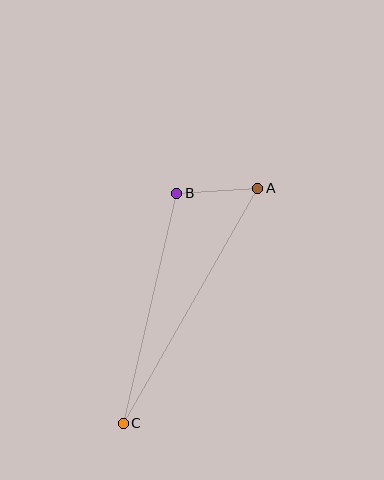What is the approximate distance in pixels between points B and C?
The distance between B and C is approximately 236 pixels.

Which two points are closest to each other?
Points A and B are closest to each other.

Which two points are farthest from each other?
Points A and C are farthest from each other.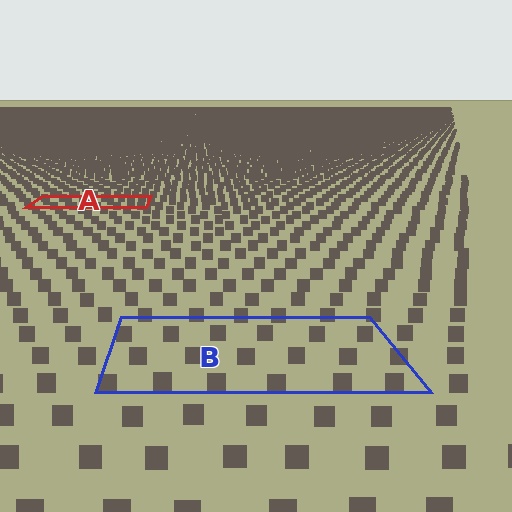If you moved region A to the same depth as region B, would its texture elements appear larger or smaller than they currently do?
They would appear larger. At a closer depth, the same texture elements are projected at a bigger on-screen size.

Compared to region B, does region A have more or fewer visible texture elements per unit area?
Region A has more texture elements per unit area — they are packed more densely because it is farther away.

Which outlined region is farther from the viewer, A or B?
Region A is farther from the viewer — the texture elements inside it appear smaller and more densely packed.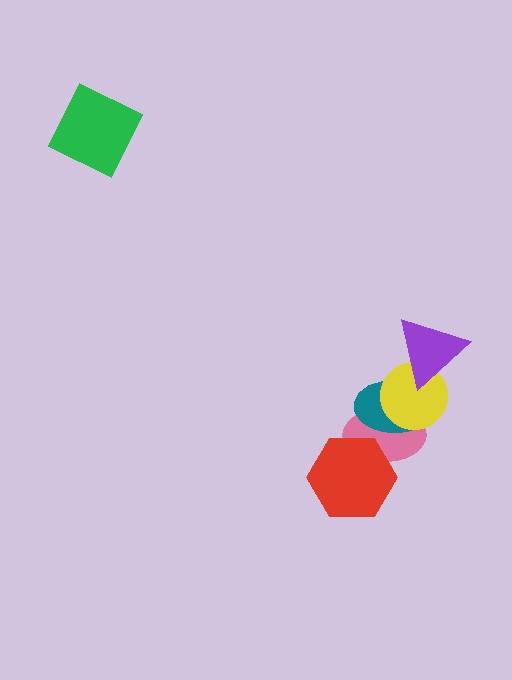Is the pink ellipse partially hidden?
Yes, it is partially covered by another shape.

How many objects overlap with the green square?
0 objects overlap with the green square.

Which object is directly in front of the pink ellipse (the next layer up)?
The teal ellipse is directly in front of the pink ellipse.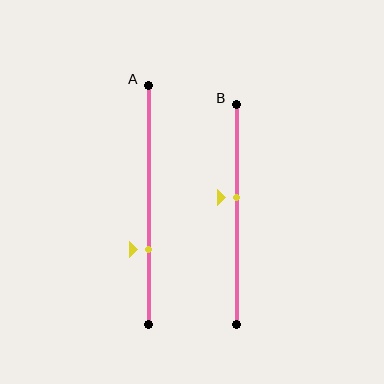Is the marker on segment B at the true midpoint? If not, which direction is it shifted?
No, the marker on segment B is shifted upward by about 8% of the segment length.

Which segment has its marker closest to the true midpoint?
Segment B has its marker closest to the true midpoint.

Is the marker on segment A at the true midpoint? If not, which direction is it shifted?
No, the marker on segment A is shifted downward by about 19% of the segment length.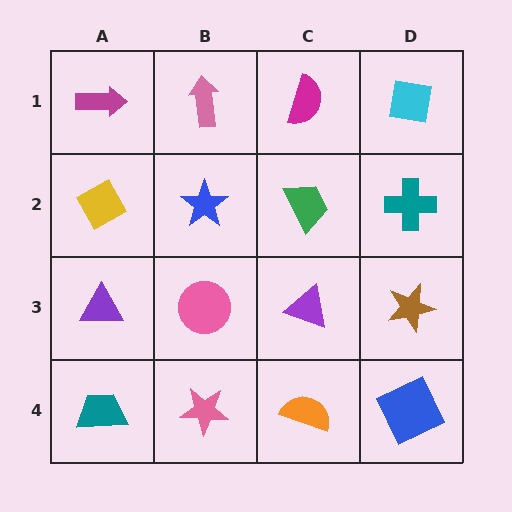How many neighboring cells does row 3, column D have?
3.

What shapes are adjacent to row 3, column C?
A green trapezoid (row 2, column C), an orange semicircle (row 4, column C), a pink circle (row 3, column B), a brown star (row 3, column D).